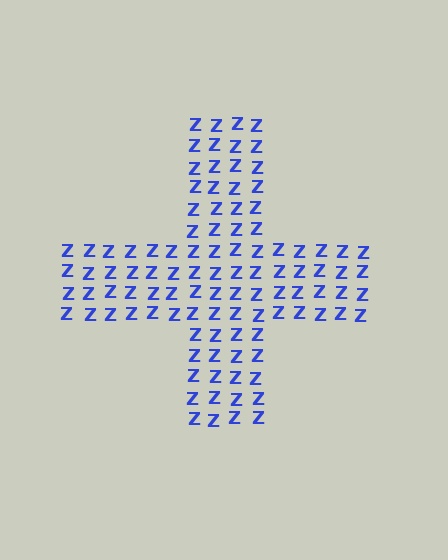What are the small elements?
The small elements are letter Z's.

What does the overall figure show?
The overall figure shows a cross.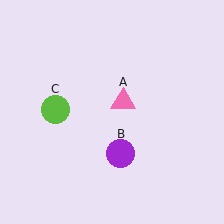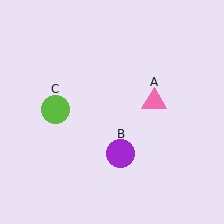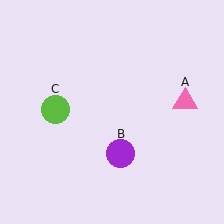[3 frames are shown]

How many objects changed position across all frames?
1 object changed position: pink triangle (object A).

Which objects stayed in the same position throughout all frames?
Purple circle (object B) and lime circle (object C) remained stationary.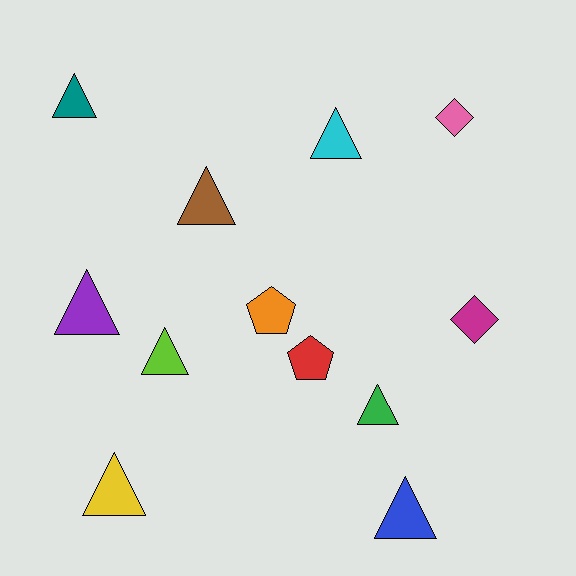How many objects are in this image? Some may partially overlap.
There are 12 objects.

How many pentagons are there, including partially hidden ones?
There are 2 pentagons.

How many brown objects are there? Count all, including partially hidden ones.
There is 1 brown object.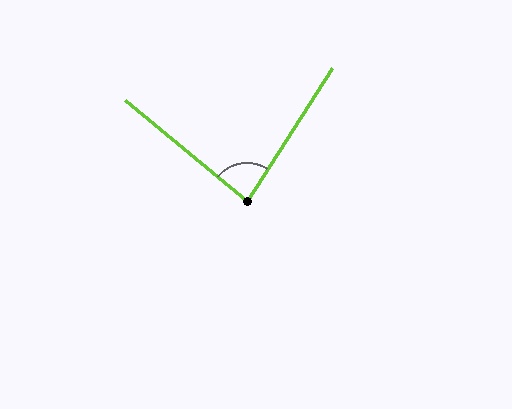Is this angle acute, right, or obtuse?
It is acute.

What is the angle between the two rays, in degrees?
Approximately 83 degrees.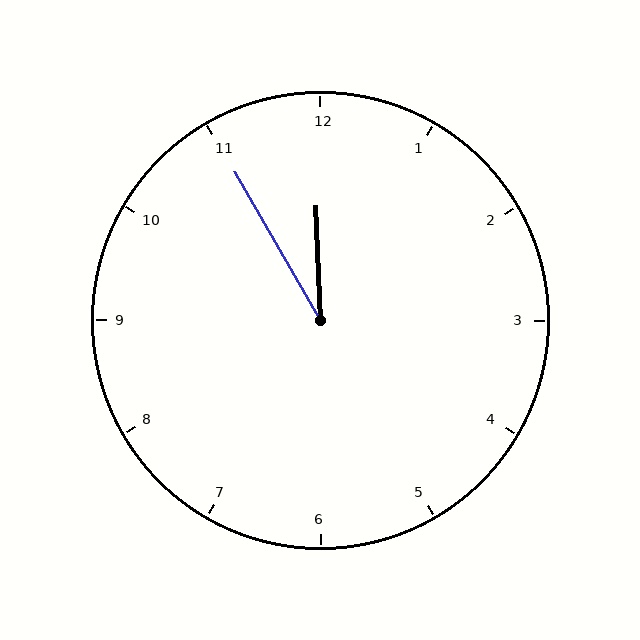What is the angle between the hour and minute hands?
Approximately 28 degrees.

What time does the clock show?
11:55.